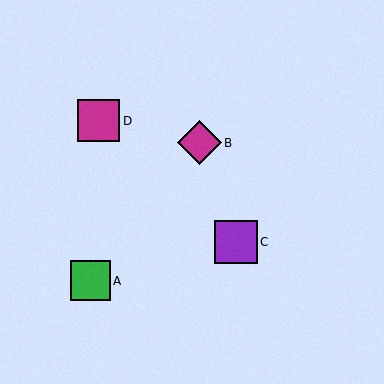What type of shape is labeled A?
Shape A is a green square.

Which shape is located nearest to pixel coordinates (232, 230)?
The purple square (labeled C) at (236, 242) is nearest to that location.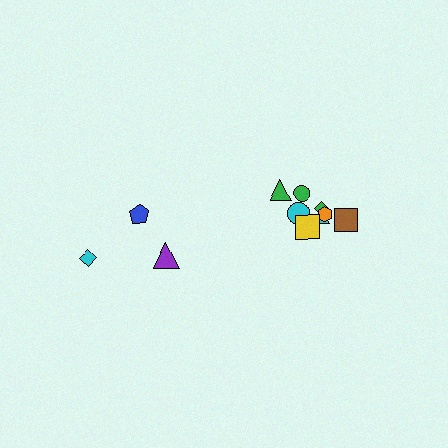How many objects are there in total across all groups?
There are 11 objects.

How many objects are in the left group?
There are 3 objects.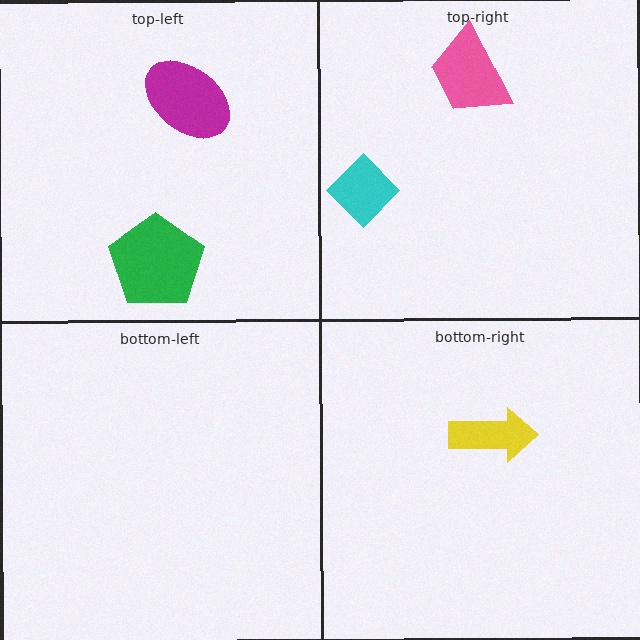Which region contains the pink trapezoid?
The top-right region.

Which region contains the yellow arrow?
The bottom-right region.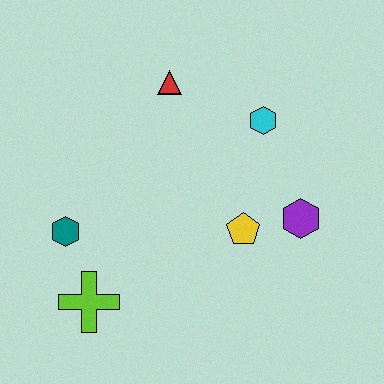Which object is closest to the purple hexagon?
The yellow pentagon is closest to the purple hexagon.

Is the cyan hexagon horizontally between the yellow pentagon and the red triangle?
No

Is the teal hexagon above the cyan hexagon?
No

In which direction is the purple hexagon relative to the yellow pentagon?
The purple hexagon is to the right of the yellow pentagon.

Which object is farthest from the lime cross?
The cyan hexagon is farthest from the lime cross.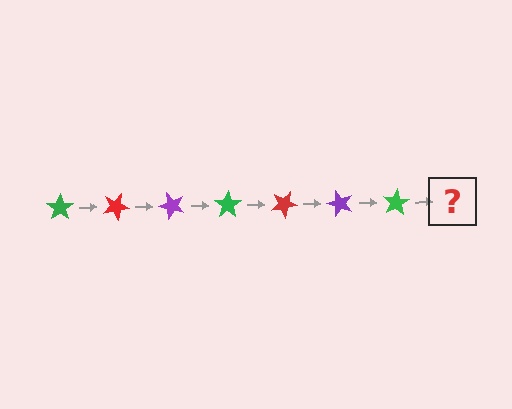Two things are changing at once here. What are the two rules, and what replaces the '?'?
The two rules are that it rotates 25 degrees each step and the color cycles through green, red, and purple. The '?' should be a red star, rotated 175 degrees from the start.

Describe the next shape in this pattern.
It should be a red star, rotated 175 degrees from the start.